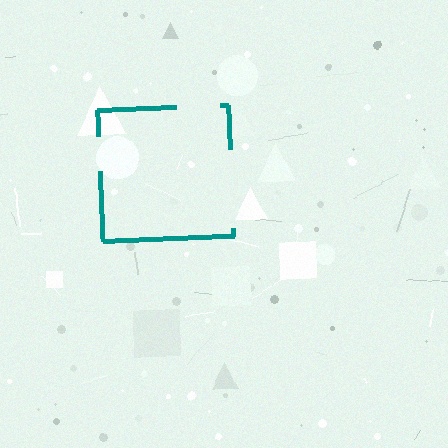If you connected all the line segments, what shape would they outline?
They would outline a square.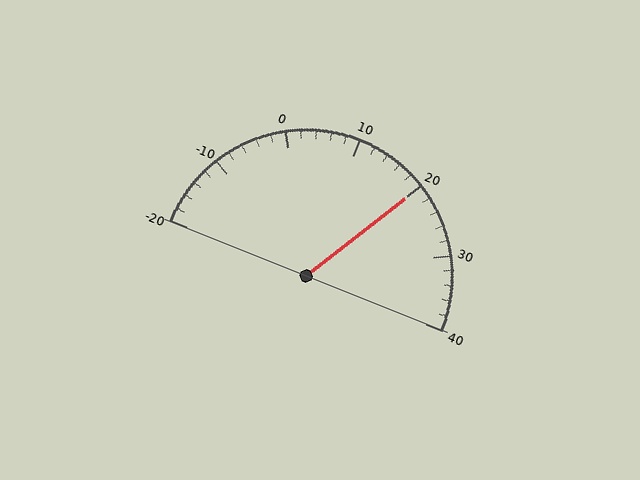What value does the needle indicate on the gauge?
The needle indicates approximately 20.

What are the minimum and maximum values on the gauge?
The gauge ranges from -20 to 40.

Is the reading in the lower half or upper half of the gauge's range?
The reading is in the upper half of the range (-20 to 40).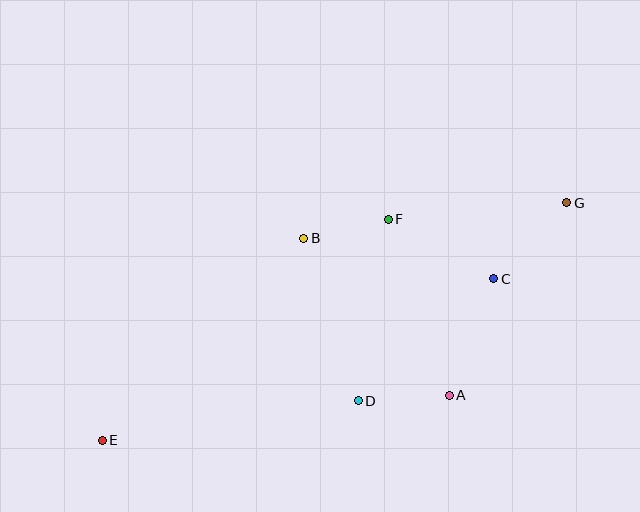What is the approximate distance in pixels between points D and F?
The distance between D and F is approximately 184 pixels.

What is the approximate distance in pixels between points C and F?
The distance between C and F is approximately 121 pixels.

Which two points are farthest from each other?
Points E and G are farthest from each other.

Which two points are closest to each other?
Points B and F are closest to each other.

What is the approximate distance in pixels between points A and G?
The distance between A and G is approximately 226 pixels.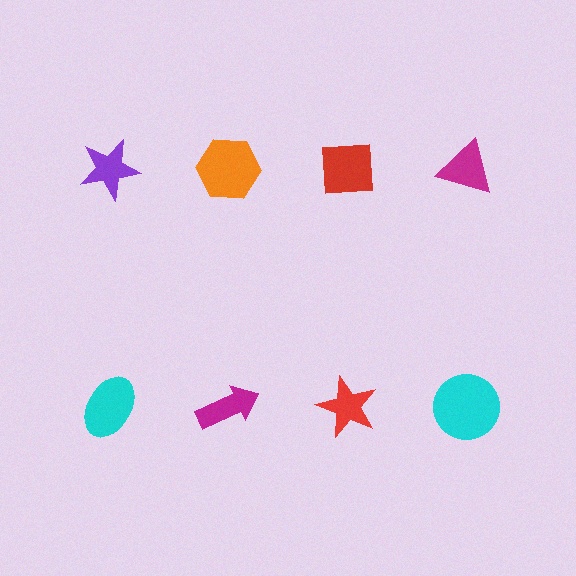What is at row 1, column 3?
A red square.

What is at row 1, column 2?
An orange hexagon.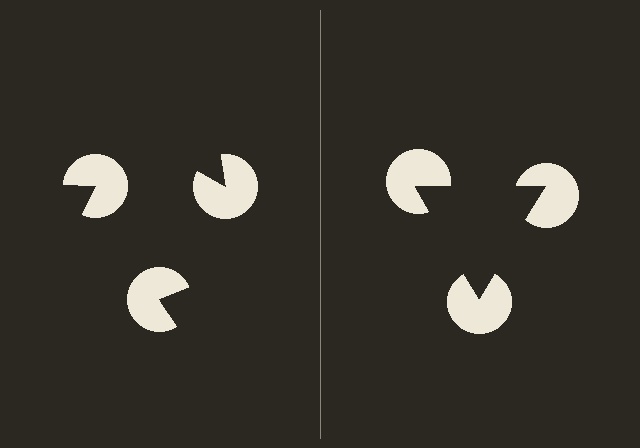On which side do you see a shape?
An illusory triangle appears on the right side. On the left side the wedge cuts are rotated, so no coherent shape forms.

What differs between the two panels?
The pac-man discs are positioned identically on both sides; only the wedge orientations differ. On the right they align to a triangle; on the left they are misaligned.